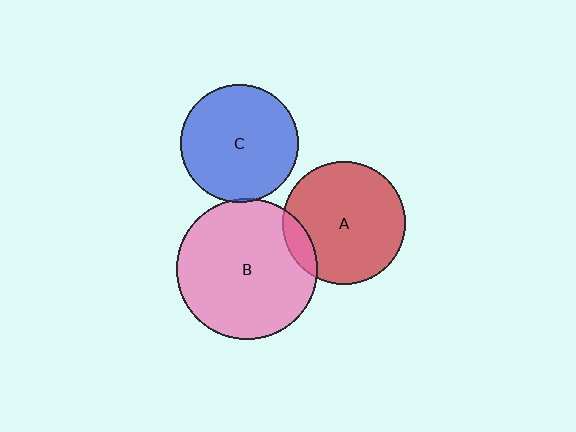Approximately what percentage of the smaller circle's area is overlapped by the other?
Approximately 10%.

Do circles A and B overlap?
Yes.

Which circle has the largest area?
Circle B (pink).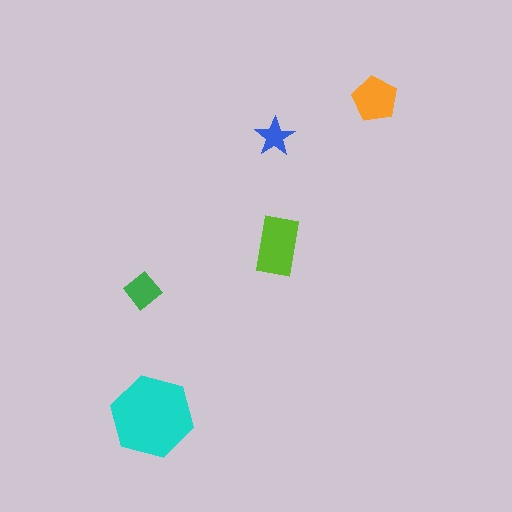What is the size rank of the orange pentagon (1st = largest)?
3rd.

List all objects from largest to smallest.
The cyan hexagon, the lime rectangle, the orange pentagon, the green diamond, the blue star.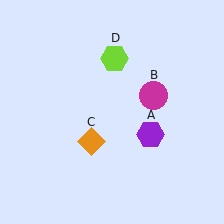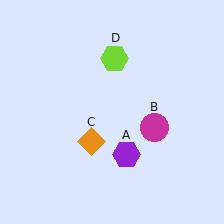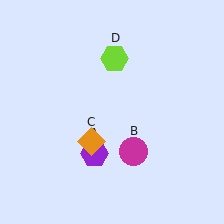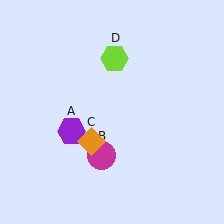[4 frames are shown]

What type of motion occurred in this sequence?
The purple hexagon (object A), magenta circle (object B) rotated clockwise around the center of the scene.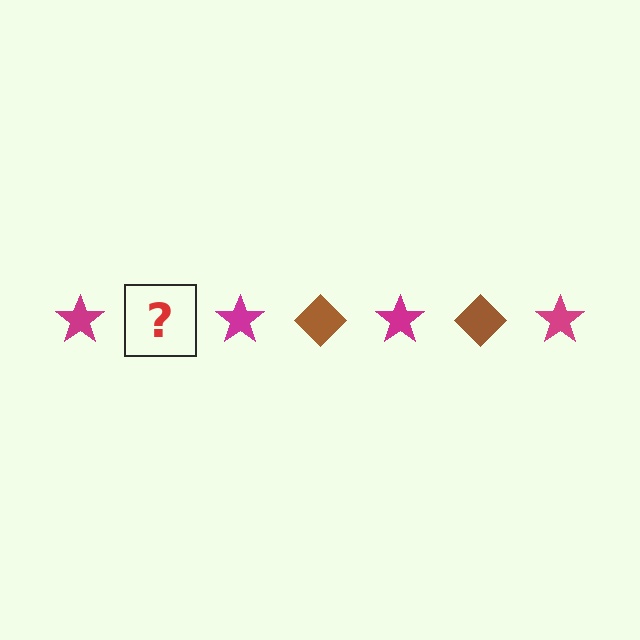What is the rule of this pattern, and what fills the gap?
The rule is that the pattern alternates between magenta star and brown diamond. The gap should be filled with a brown diamond.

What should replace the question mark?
The question mark should be replaced with a brown diamond.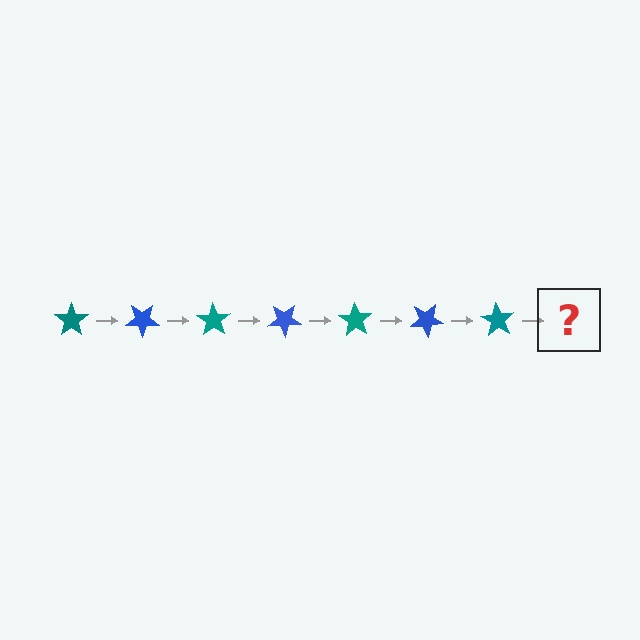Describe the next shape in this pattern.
It should be a blue star, rotated 245 degrees from the start.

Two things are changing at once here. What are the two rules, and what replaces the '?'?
The two rules are that it rotates 35 degrees each step and the color cycles through teal and blue. The '?' should be a blue star, rotated 245 degrees from the start.